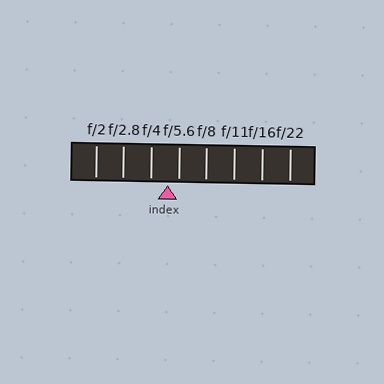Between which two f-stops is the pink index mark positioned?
The index mark is between f/4 and f/5.6.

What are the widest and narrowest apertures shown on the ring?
The widest aperture shown is f/2 and the narrowest is f/22.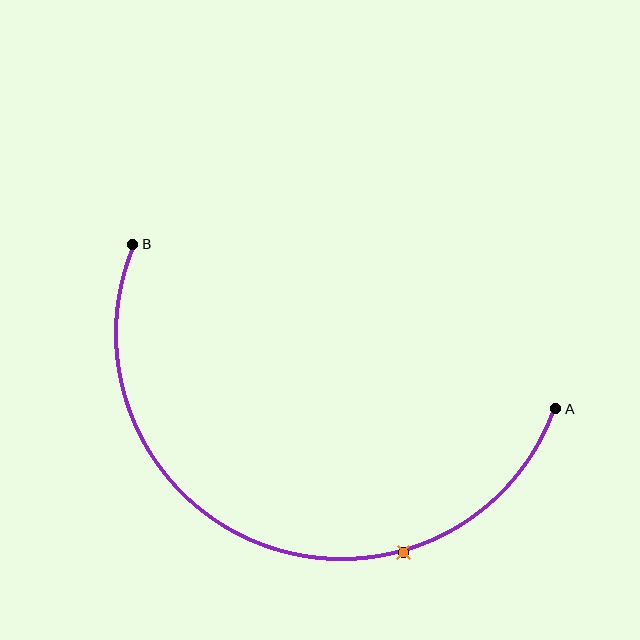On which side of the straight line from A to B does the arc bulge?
The arc bulges below the straight line connecting A and B.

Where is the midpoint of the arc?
The arc midpoint is the point on the curve farthest from the straight line joining A and B. It sits below that line.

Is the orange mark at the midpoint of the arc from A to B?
No. The orange mark lies on the arc but is closer to endpoint A. The arc midpoint would be at the point on the curve equidistant along the arc from both A and B.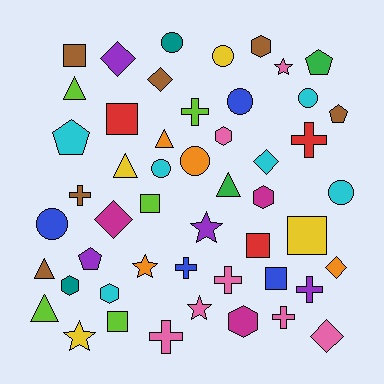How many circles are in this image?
There are 8 circles.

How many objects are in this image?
There are 50 objects.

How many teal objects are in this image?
There are 2 teal objects.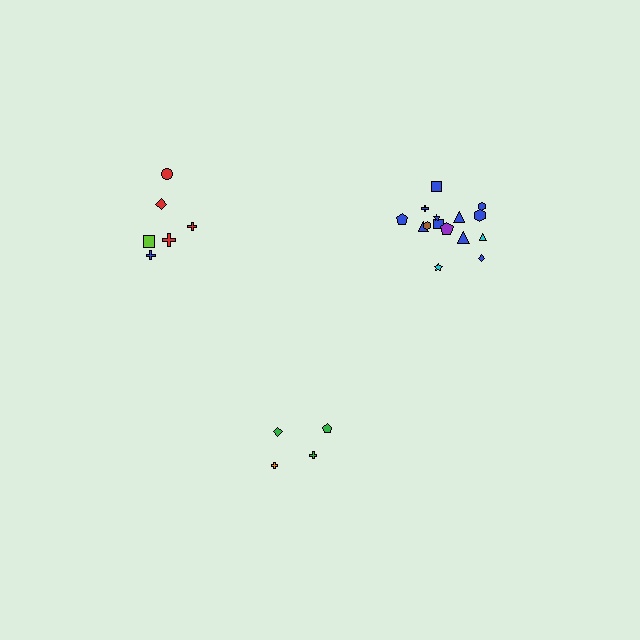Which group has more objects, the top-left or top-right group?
The top-right group.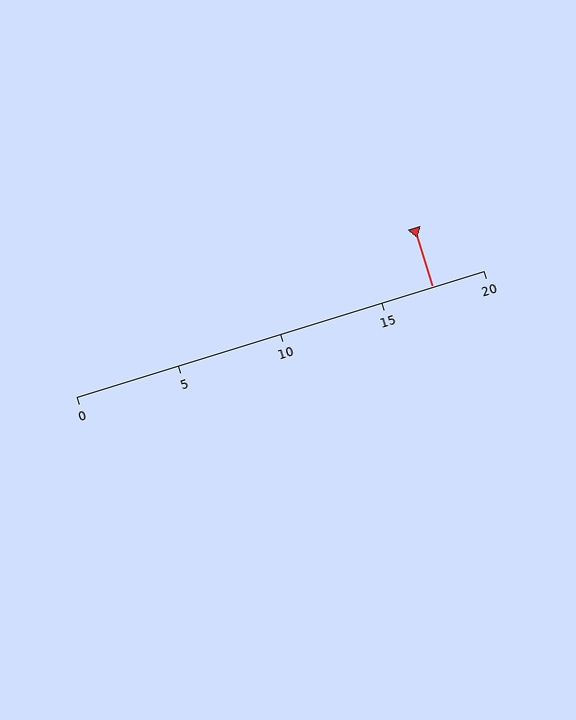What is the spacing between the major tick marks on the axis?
The major ticks are spaced 5 apart.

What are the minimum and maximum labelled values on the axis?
The axis runs from 0 to 20.